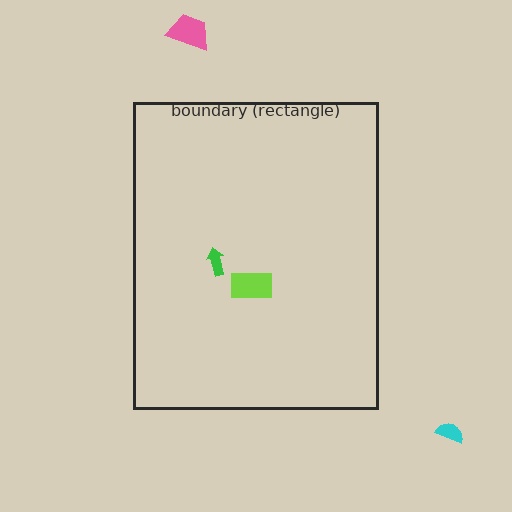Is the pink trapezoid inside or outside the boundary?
Outside.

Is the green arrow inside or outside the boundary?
Inside.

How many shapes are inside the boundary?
2 inside, 2 outside.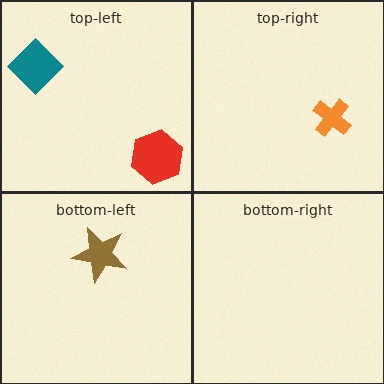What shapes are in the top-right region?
The orange cross.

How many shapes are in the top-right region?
1.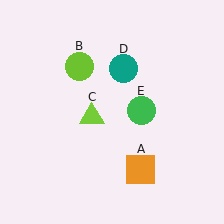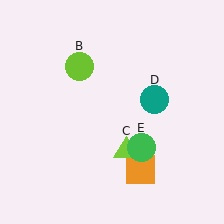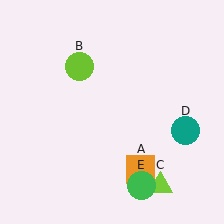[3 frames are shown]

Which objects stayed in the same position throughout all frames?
Orange square (object A) and lime circle (object B) remained stationary.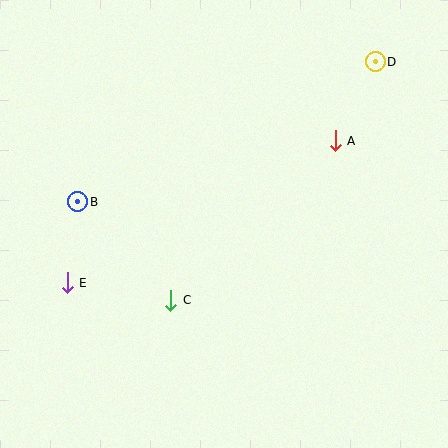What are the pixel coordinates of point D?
Point D is at (375, 62).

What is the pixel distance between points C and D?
The distance between C and D is 314 pixels.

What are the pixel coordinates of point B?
Point B is at (78, 202).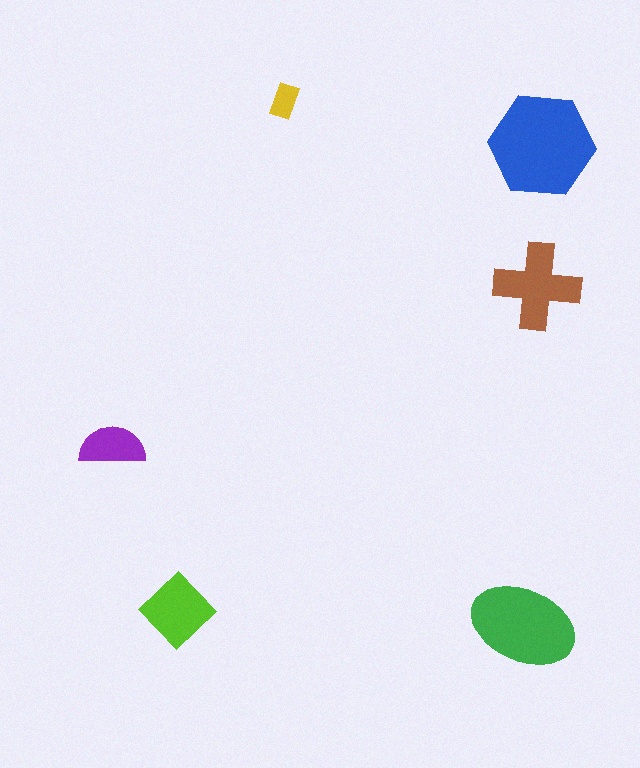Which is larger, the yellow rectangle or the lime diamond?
The lime diamond.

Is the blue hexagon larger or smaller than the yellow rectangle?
Larger.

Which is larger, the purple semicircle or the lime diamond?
The lime diamond.